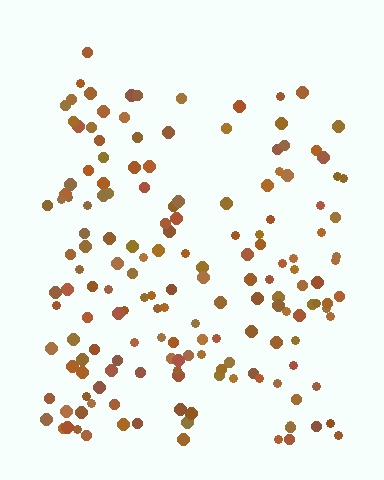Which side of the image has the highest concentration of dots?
The bottom.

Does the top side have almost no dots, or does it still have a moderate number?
Still a moderate number, just noticeably fewer than the bottom.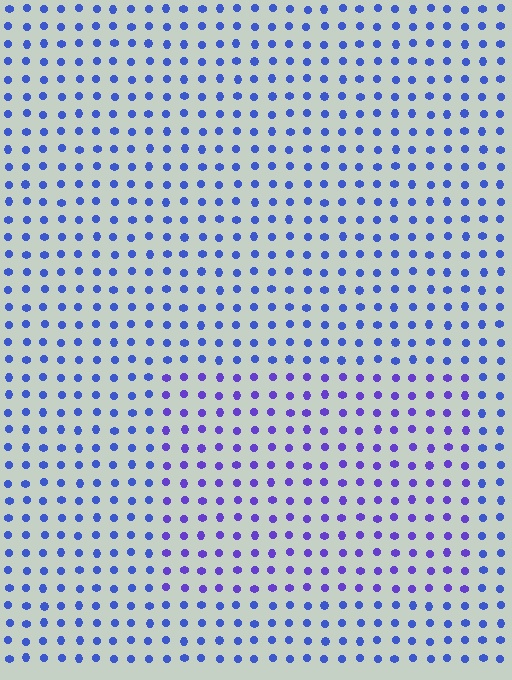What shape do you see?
I see a rectangle.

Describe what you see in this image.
The image is filled with small blue elements in a uniform arrangement. A rectangle-shaped region is visible where the elements are tinted to a slightly different hue, forming a subtle color boundary.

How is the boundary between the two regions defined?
The boundary is defined purely by a slight shift in hue (about 28 degrees). Spacing, size, and orientation are identical on both sides.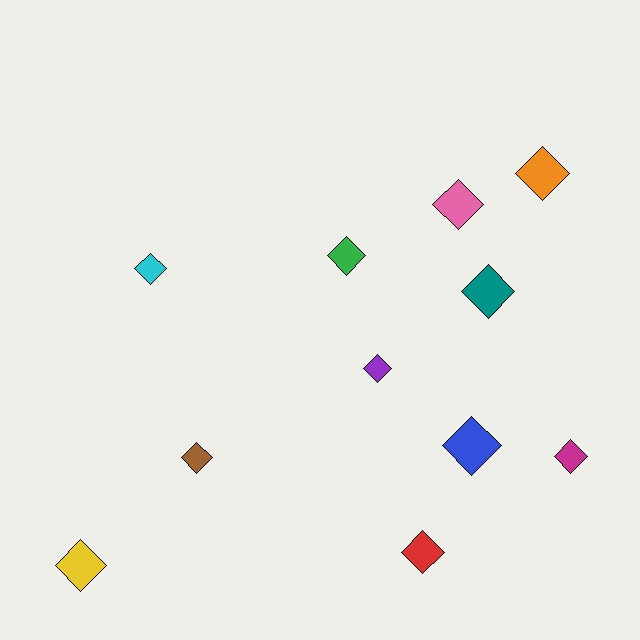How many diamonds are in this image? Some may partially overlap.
There are 11 diamonds.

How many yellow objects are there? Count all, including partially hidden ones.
There is 1 yellow object.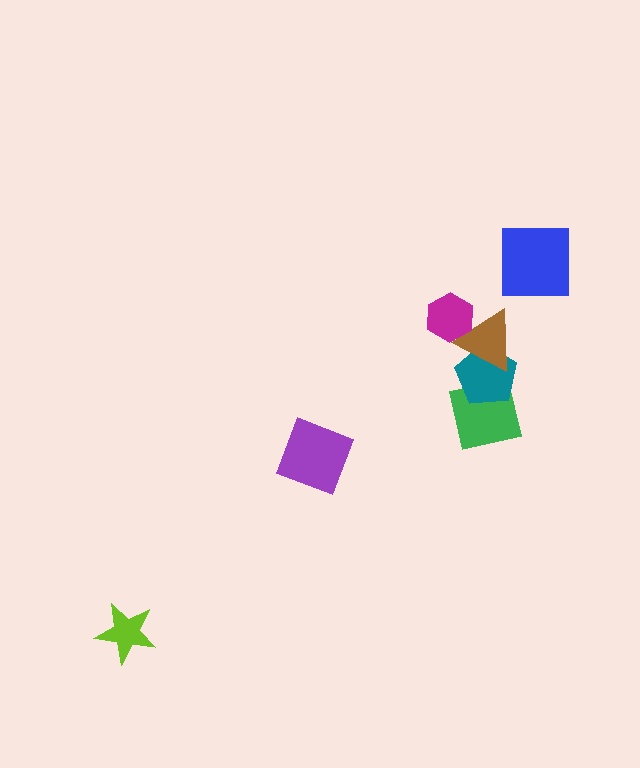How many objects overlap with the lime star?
0 objects overlap with the lime star.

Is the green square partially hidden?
Yes, it is partially covered by another shape.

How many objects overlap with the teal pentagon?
2 objects overlap with the teal pentagon.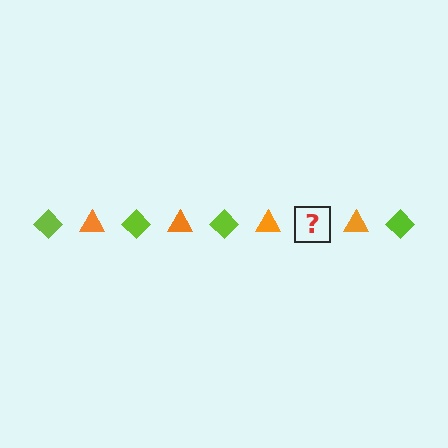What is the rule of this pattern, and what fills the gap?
The rule is that the pattern alternates between lime diamond and orange triangle. The gap should be filled with a lime diamond.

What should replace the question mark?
The question mark should be replaced with a lime diamond.